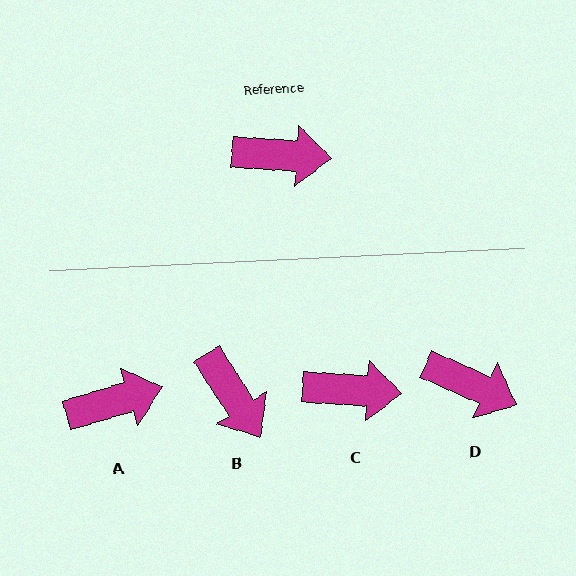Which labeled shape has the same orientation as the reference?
C.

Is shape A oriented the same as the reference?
No, it is off by about 20 degrees.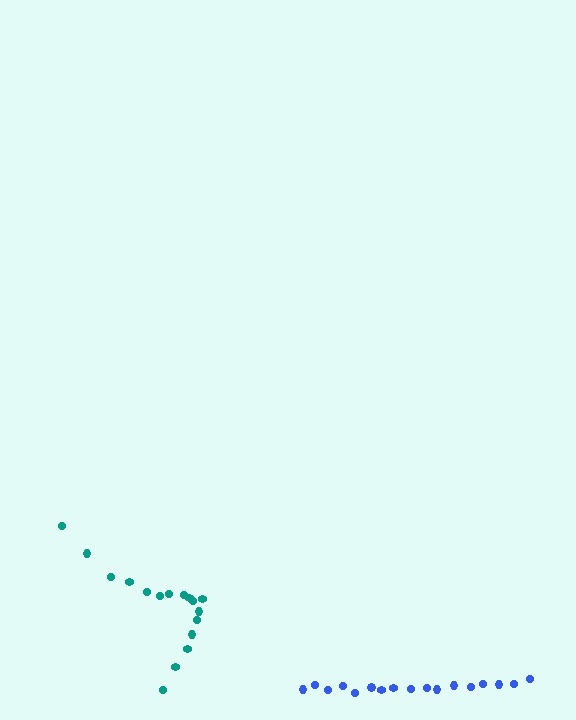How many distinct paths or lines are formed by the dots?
There are 2 distinct paths.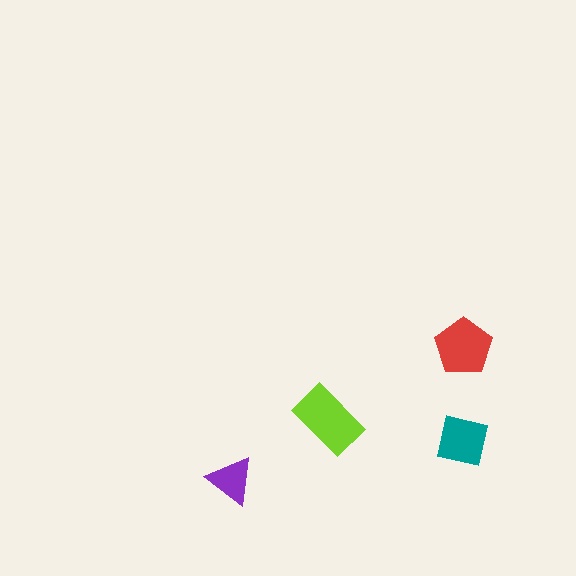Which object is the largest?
The lime rectangle.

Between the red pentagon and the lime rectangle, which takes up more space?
The lime rectangle.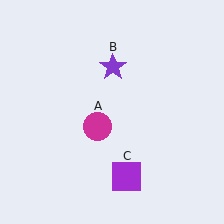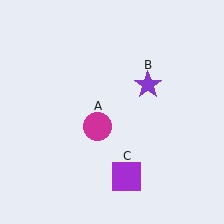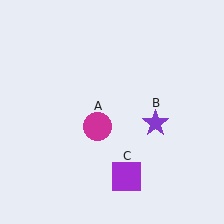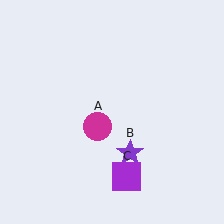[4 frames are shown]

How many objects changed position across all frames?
1 object changed position: purple star (object B).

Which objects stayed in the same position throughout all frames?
Magenta circle (object A) and purple square (object C) remained stationary.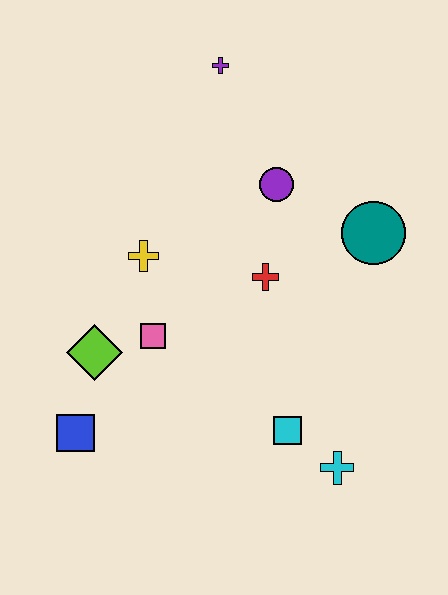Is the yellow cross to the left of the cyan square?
Yes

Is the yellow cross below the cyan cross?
No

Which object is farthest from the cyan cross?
The purple cross is farthest from the cyan cross.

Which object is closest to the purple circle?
The red cross is closest to the purple circle.